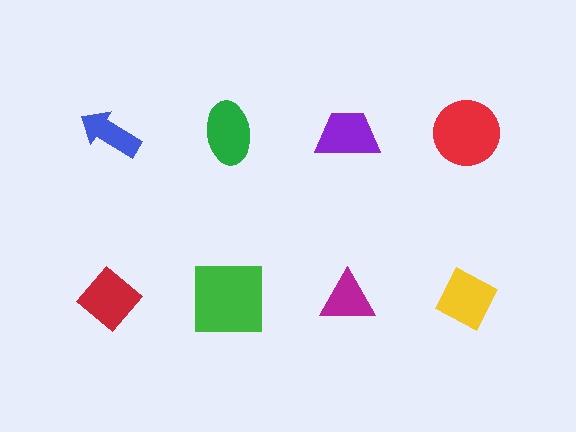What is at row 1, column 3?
A purple trapezoid.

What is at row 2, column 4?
A yellow diamond.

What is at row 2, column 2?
A green square.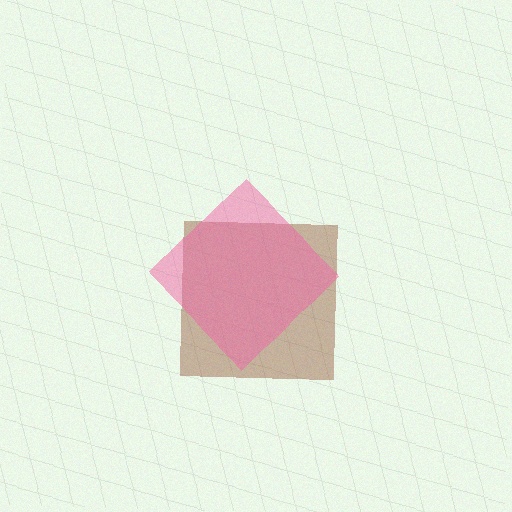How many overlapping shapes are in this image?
There are 2 overlapping shapes in the image.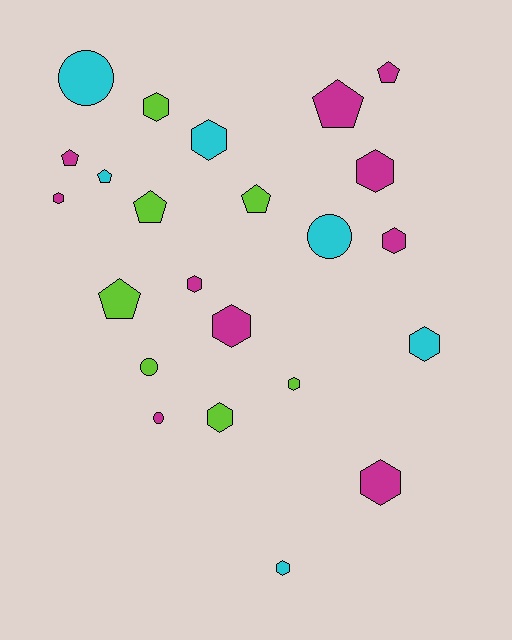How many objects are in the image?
There are 23 objects.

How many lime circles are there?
There is 1 lime circle.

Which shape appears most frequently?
Hexagon, with 12 objects.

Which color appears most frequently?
Magenta, with 10 objects.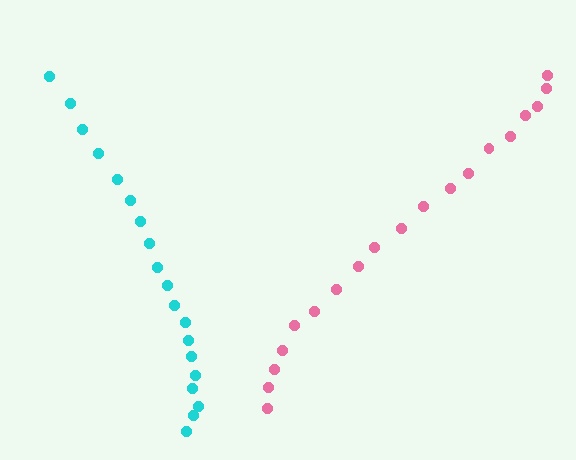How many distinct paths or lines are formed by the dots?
There are 2 distinct paths.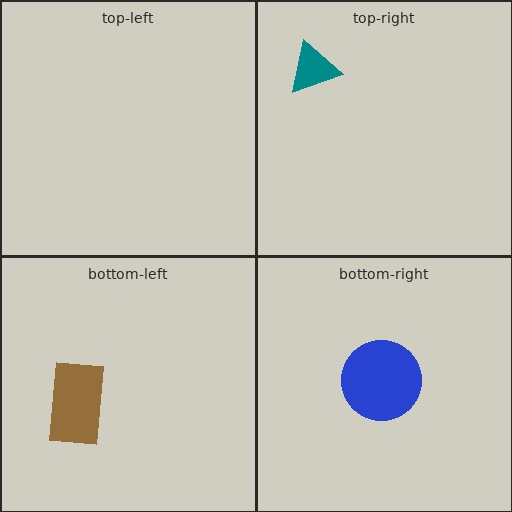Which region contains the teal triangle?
The top-right region.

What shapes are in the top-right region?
The teal triangle.